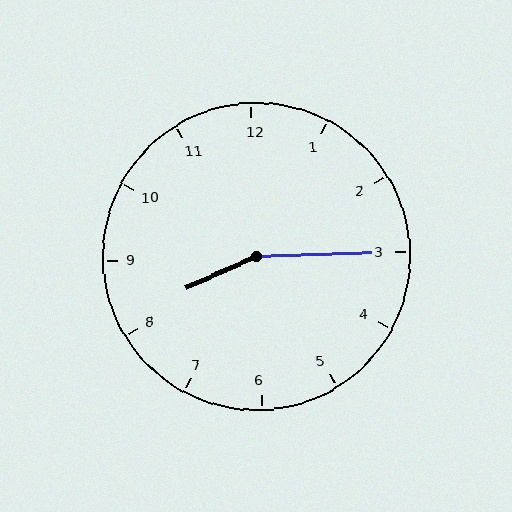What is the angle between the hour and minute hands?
Approximately 158 degrees.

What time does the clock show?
8:15.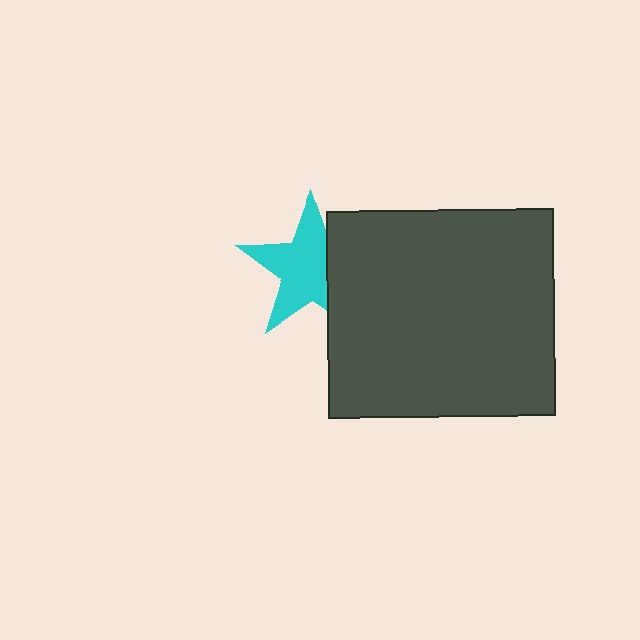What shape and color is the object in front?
The object in front is a dark gray rectangle.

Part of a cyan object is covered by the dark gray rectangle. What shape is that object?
It is a star.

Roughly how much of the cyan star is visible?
Most of it is visible (roughly 69%).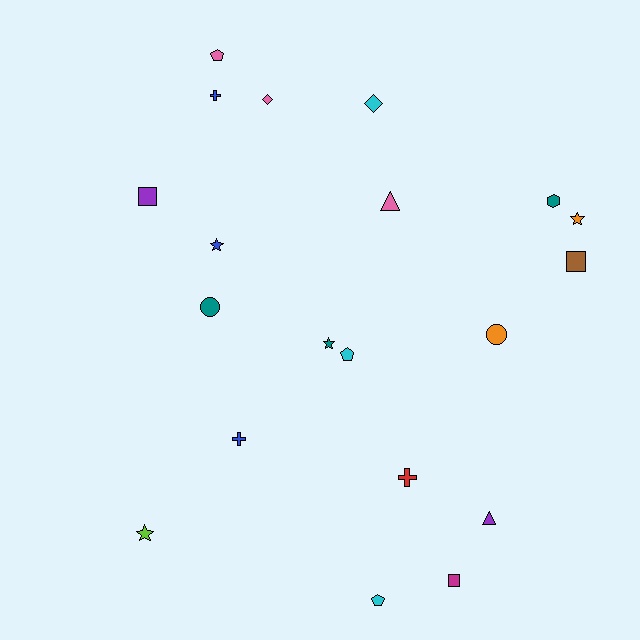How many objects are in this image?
There are 20 objects.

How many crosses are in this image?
There are 3 crosses.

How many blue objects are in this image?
There are 3 blue objects.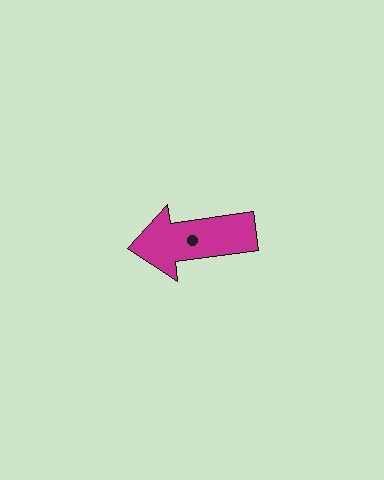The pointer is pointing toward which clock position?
Roughly 9 o'clock.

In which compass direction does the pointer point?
West.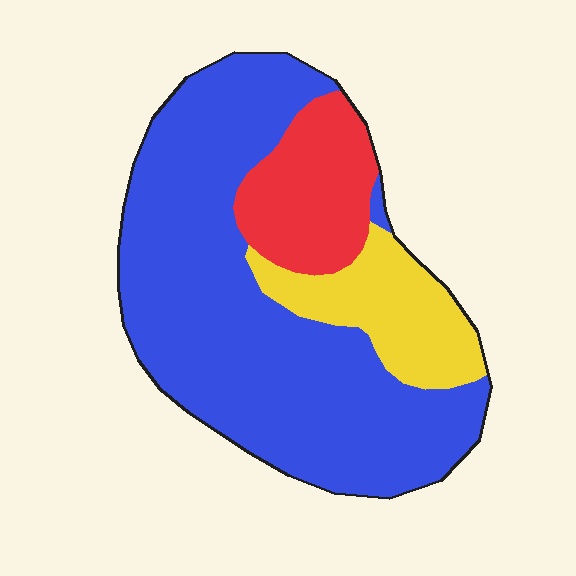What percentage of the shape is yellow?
Yellow covers around 15% of the shape.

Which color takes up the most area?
Blue, at roughly 70%.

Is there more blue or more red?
Blue.